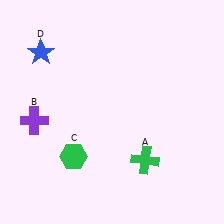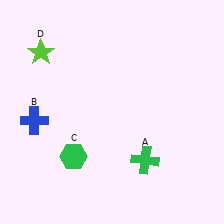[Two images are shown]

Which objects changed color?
B changed from purple to blue. D changed from blue to lime.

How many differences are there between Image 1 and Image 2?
There are 2 differences between the two images.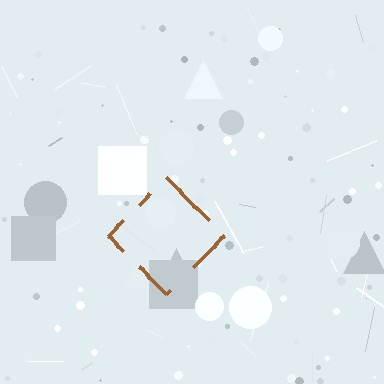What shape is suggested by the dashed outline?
The dashed outline suggests a diamond.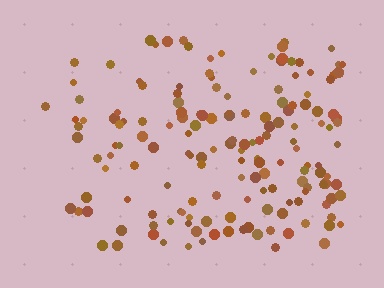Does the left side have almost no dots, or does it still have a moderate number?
Still a moderate number, just noticeably fewer than the right.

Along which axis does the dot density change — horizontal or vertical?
Horizontal.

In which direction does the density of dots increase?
From left to right, with the right side densest.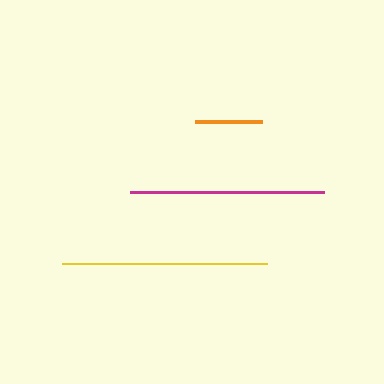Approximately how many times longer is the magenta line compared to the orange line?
The magenta line is approximately 2.9 times the length of the orange line.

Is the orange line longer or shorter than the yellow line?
The yellow line is longer than the orange line.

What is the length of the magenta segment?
The magenta segment is approximately 194 pixels long.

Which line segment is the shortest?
The orange line is the shortest at approximately 66 pixels.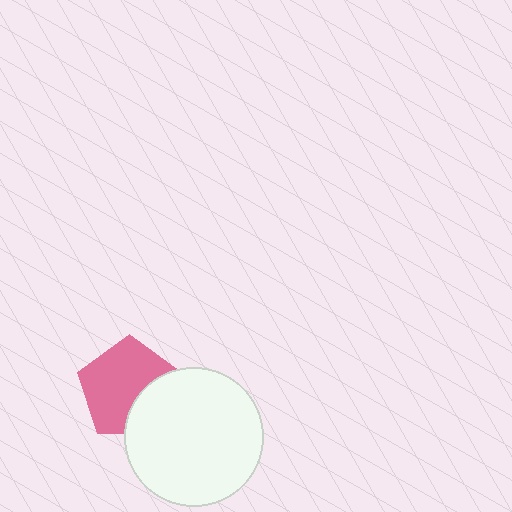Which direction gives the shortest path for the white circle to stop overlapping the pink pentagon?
Moving toward the lower-right gives the shortest separation.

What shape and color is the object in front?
The object in front is a white circle.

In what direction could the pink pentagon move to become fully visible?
The pink pentagon could move toward the upper-left. That would shift it out from behind the white circle entirely.